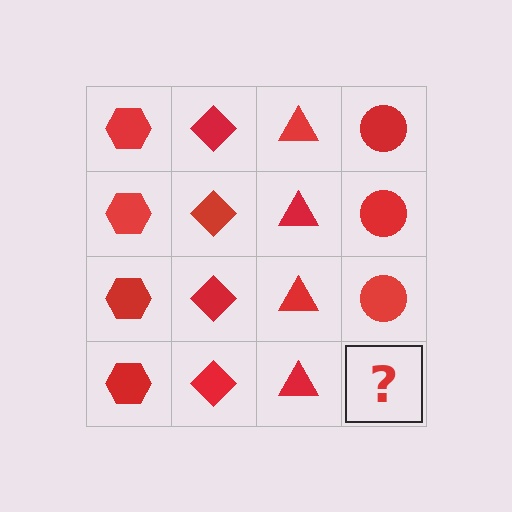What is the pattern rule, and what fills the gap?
The rule is that each column has a consistent shape. The gap should be filled with a red circle.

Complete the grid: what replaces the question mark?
The question mark should be replaced with a red circle.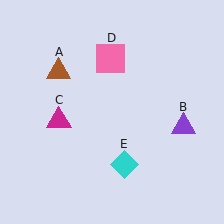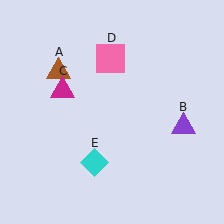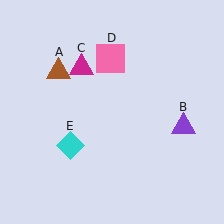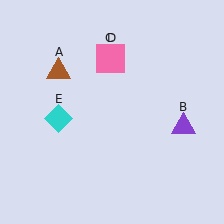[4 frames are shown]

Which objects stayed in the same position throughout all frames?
Brown triangle (object A) and purple triangle (object B) and pink square (object D) remained stationary.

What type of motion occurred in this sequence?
The magenta triangle (object C), cyan diamond (object E) rotated clockwise around the center of the scene.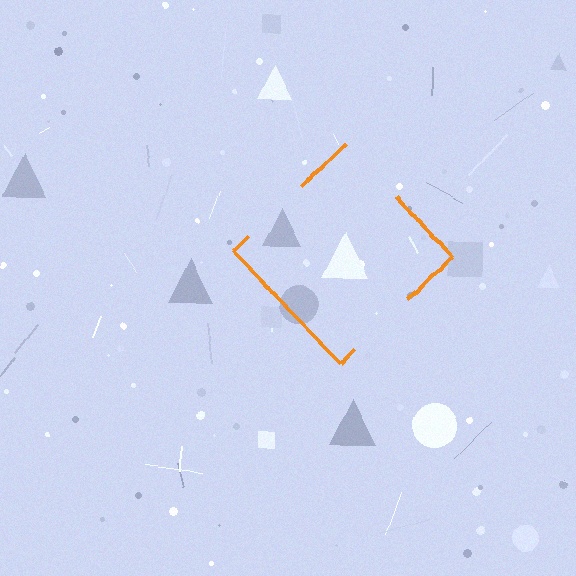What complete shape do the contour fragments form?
The contour fragments form a diamond.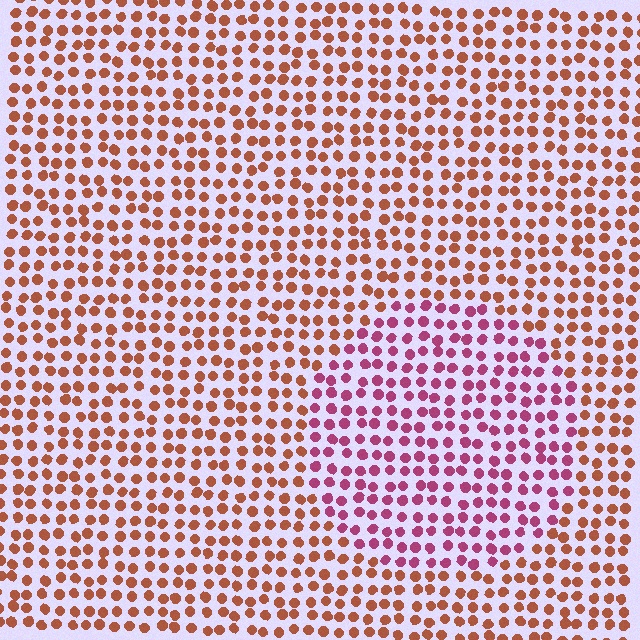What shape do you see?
I see a circle.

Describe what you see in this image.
The image is filled with small brown elements in a uniform arrangement. A circle-shaped region is visible where the elements are tinted to a slightly different hue, forming a subtle color boundary.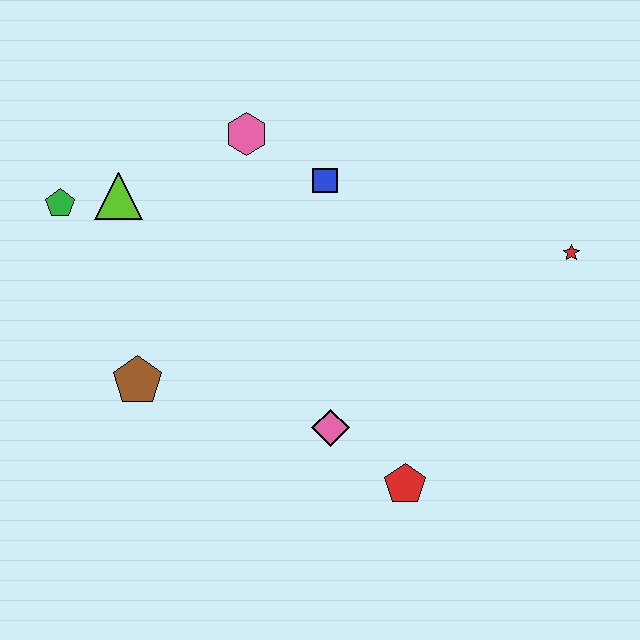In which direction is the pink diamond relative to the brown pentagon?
The pink diamond is to the right of the brown pentagon.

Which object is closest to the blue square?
The pink hexagon is closest to the blue square.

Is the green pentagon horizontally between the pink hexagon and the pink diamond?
No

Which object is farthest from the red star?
The green pentagon is farthest from the red star.